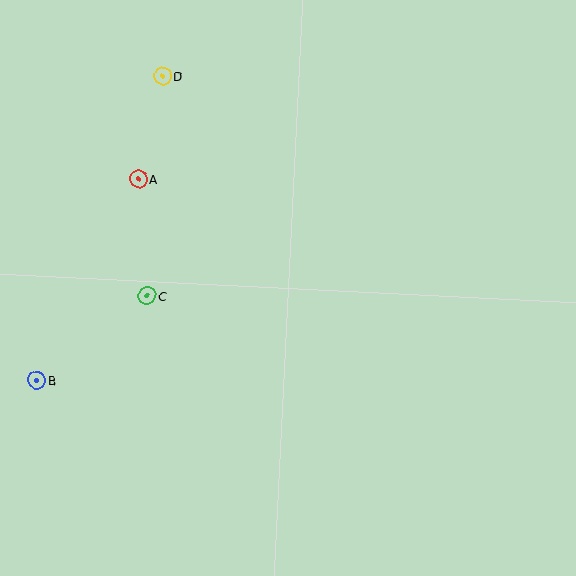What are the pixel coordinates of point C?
Point C is at (147, 296).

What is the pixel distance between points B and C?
The distance between B and C is 139 pixels.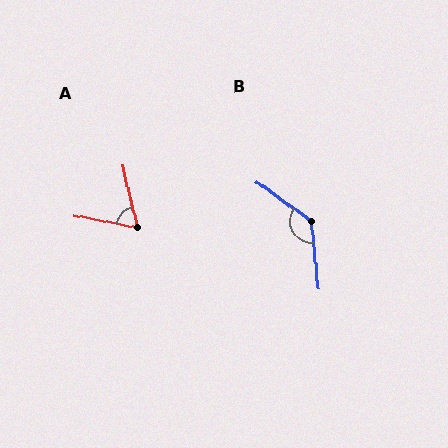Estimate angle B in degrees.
Approximately 132 degrees.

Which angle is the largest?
B, at approximately 132 degrees.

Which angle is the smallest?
A, at approximately 66 degrees.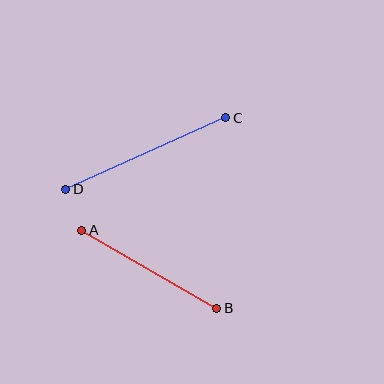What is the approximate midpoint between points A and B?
The midpoint is at approximately (149, 269) pixels.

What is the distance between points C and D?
The distance is approximately 175 pixels.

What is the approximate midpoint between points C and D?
The midpoint is at approximately (146, 154) pixels.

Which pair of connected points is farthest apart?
Points C and D are farthest apart.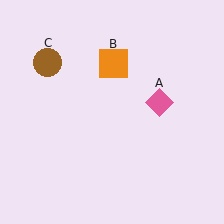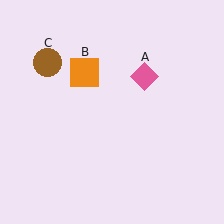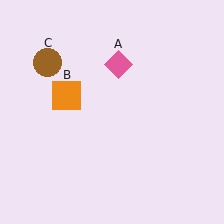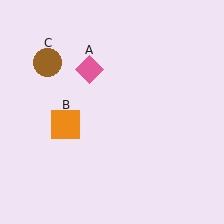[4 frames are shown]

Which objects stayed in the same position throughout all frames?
Brown circle (object C) remained stationary.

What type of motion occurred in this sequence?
The pink diamond (object A), orange square (object B) rotated counterclockwise around the center of the scene.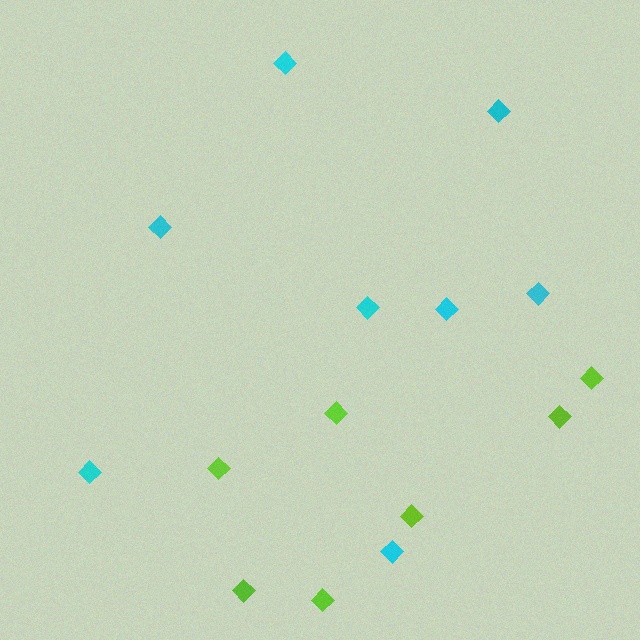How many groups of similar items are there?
There are 2 groups: one group of cyan diamonds (8) and one group of lime diamonds (7).